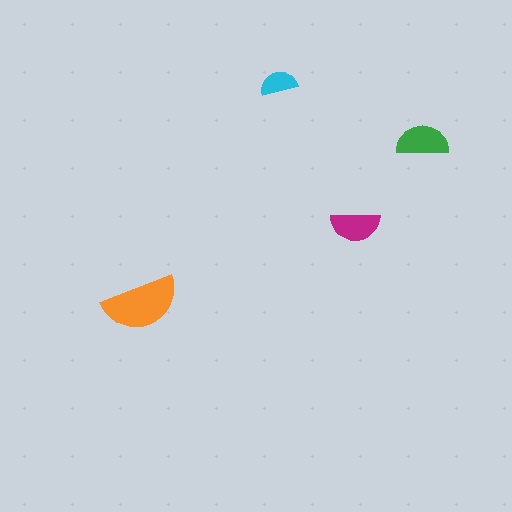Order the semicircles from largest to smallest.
the orange one, the green one, the magenta one, the cyan one.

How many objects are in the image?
There are 4 objects in the image.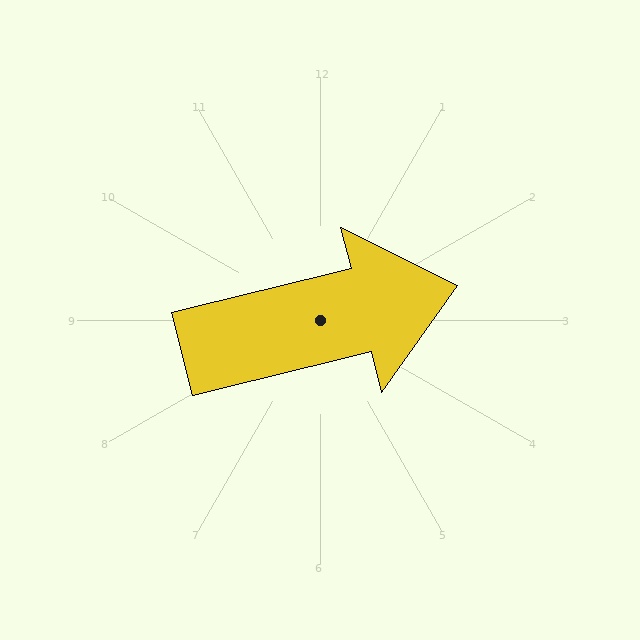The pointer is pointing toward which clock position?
Roughly 3 o'clock.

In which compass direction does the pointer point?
East.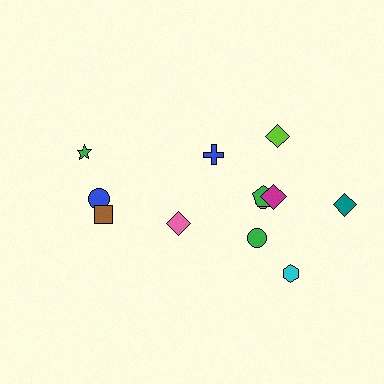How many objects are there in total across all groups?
There are 12 objects.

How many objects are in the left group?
There are 4 objects.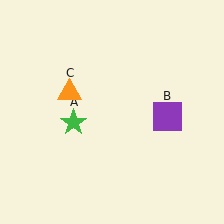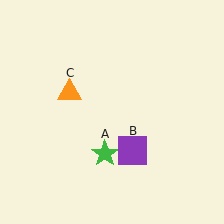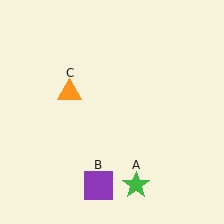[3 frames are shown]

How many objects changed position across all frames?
2 objects changed position: green star (object A), purple square (object B).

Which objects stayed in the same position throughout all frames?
Orange triangle (object C) remained stationary.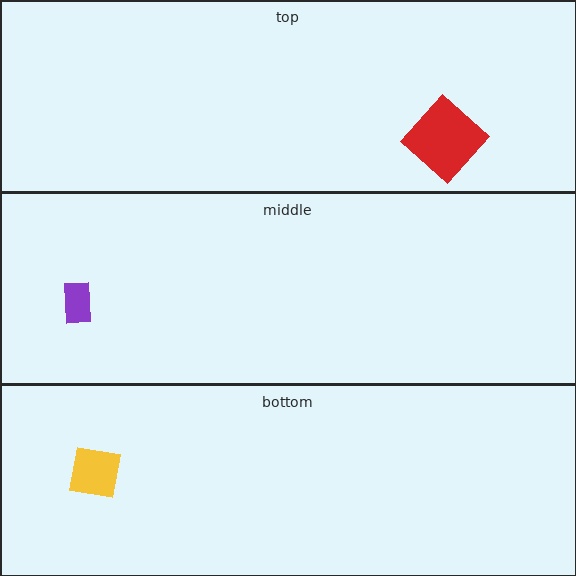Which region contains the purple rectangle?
The middle region.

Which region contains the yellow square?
The bottom region.